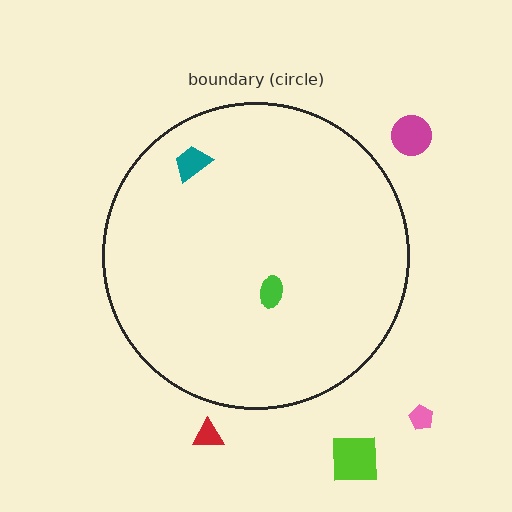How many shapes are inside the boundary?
2 inside, 4 outside.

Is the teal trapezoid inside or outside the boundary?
Inside.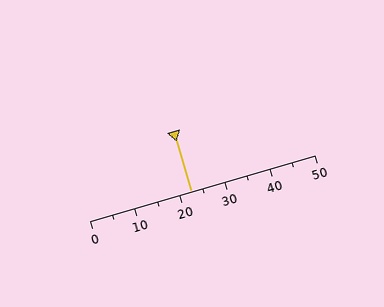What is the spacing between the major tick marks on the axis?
The major ticks are spaced 10 apart.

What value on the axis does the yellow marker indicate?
The marker indicates approximately 22.5.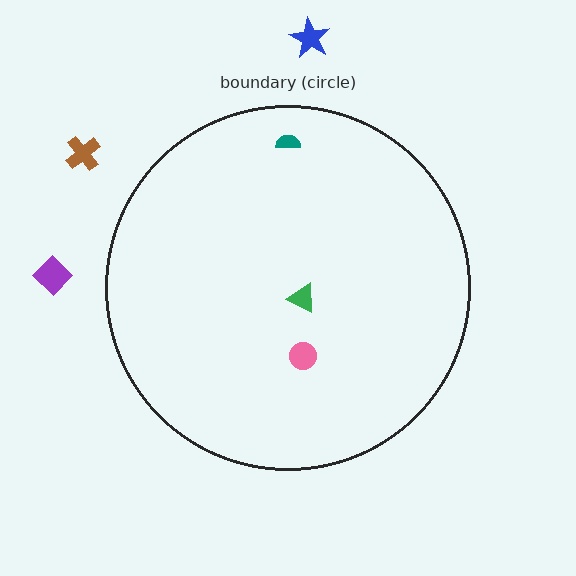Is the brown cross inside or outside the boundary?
Outside.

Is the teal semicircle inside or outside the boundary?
Inside.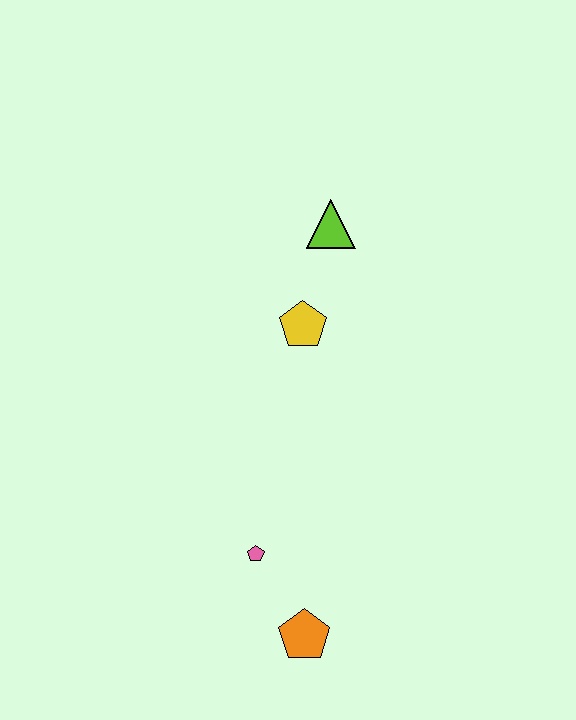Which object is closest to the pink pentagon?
The orange pentagon is closest to the pink pentagon.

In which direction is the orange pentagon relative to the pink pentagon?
The orange pentagon is below the pink pentagon.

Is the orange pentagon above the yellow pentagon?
No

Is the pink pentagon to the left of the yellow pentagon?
Yes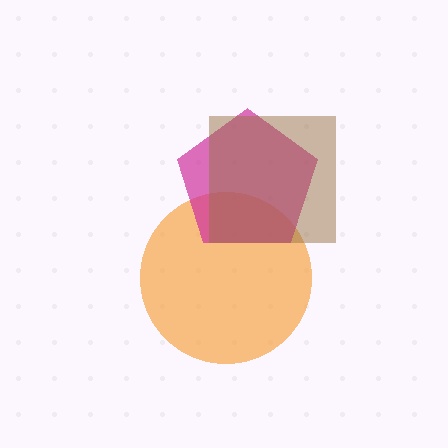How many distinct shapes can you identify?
There are 3 distinct shapes: an orange circle, a magenta pentagon, a brown square.